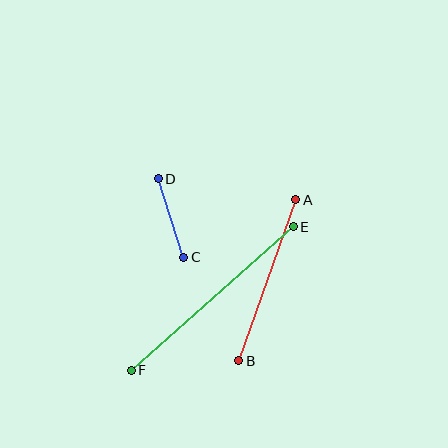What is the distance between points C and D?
The distance is approximately 83 pixels.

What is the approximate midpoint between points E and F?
The midpoint is at approximately (212, 299) pixels.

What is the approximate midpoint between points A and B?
The midpoint is at approximately (267, 280) pixels.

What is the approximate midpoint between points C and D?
The midpoint is at approximately (171, 218) pixels.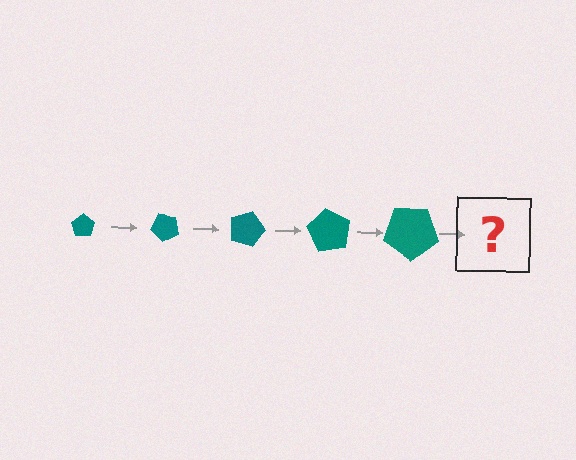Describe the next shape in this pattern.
It should be a pentagon, larger than the previous one and rotated 225 degrees from the start.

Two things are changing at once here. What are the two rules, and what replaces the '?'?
The two rules are that the pentagon grows larger each step and it rotates 45 degrees each step. The '?' should be a pentagon, larger than the previous one and rotated 225 degrees from the start.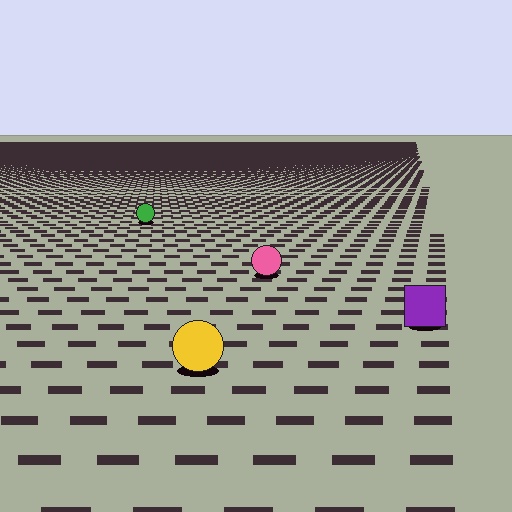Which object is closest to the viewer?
The yellow circle is closest. The texture marks near it are larger and more spread out.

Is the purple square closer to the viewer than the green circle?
Yes. The purple square is closer — you can tell from the texture gradient: the ground texture is coarser near it.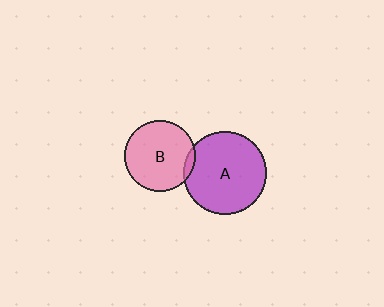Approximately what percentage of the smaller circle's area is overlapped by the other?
Approximately 5%.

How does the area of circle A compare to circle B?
Approximately 1.3 times.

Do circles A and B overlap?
Yes.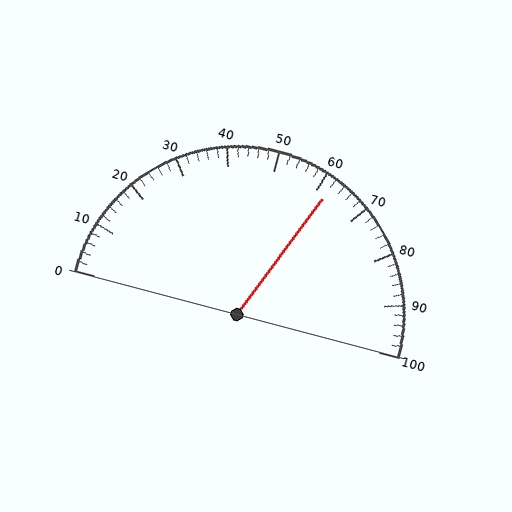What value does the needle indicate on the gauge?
The needle indicates approximately 62.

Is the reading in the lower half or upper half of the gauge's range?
The reading is in the upper half of the range (0 to 100).